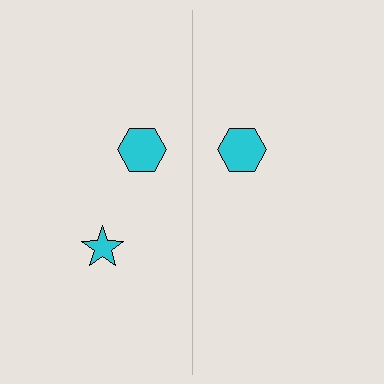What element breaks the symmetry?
A cyan star is missing from the right side.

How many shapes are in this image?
There are 3 shapes in this image.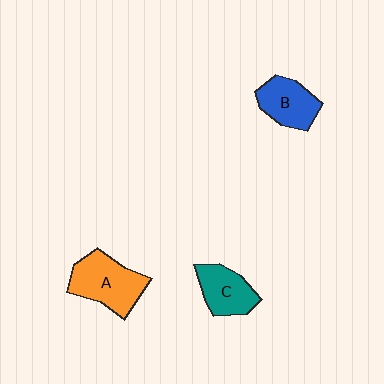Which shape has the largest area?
Shape A (orange).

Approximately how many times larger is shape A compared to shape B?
Approximately 1.3 times.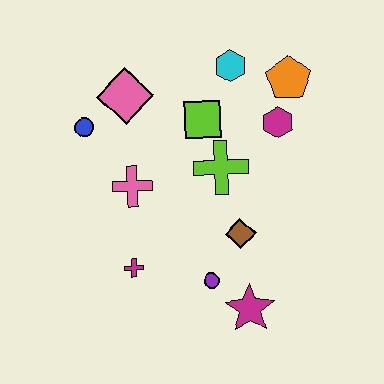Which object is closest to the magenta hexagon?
The orange pentagon is closest to the magenta hexagon.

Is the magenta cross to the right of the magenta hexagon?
No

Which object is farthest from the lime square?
The magenta star is farthest from the lime square.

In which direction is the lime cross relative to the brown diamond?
The lime cross is above the brown diamond.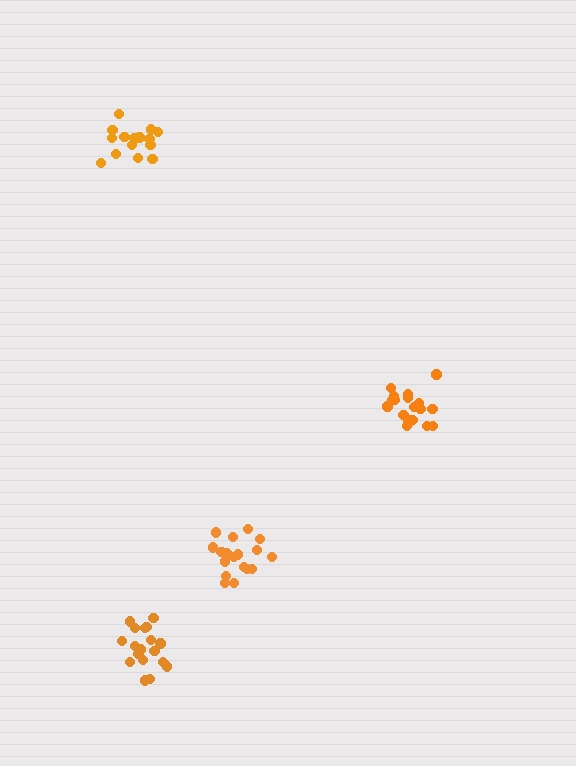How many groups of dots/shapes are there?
There are 4 groups.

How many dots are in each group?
Group 1: 18 dots, Group 2: 21 dots, Group 3: 17 dots, Group 4: 18 dots (74 total).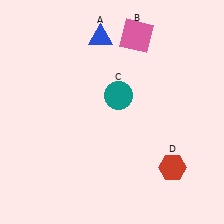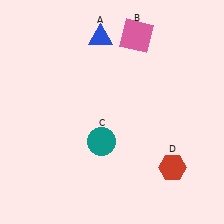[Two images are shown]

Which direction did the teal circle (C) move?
The teal circle (C) moved down.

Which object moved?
The teal circle (C) moved down.